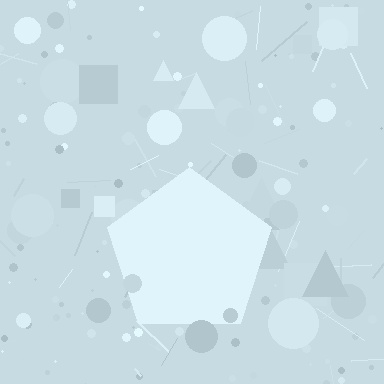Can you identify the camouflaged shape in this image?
The camouflaged shape is a pentagon.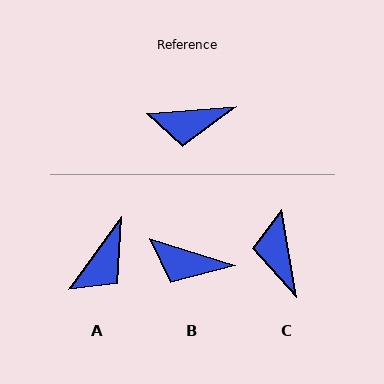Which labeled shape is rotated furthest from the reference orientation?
C, about 85 degrees away.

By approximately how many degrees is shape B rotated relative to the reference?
Approximately 22 degrees clockwise.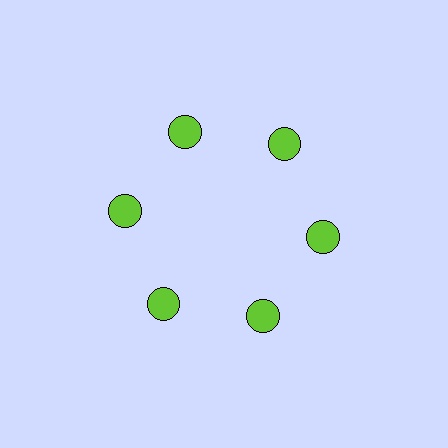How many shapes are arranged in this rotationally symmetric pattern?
There are 6 shapes, arranged in 6 groups of 1.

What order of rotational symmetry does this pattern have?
This pattern has 6-fold rotational symmetry.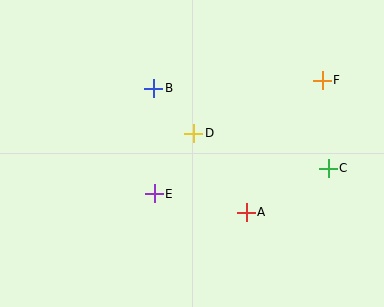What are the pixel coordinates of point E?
Point E is at (154, 194).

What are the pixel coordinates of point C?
Point C is at (328, 168).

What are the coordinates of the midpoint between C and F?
The midpoint between C and F is at (325, 124).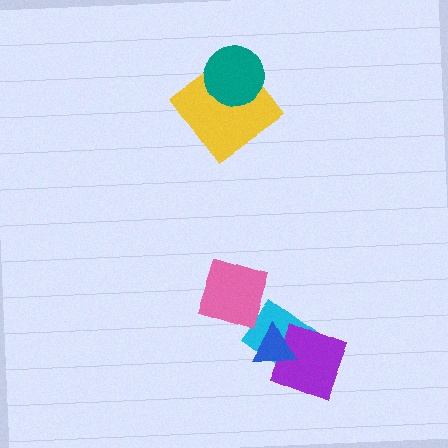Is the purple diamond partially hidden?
Yes, it is partially covered by another shape.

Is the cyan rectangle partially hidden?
Yes, it is partially covered by another shape.